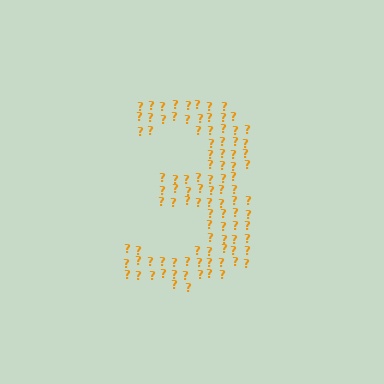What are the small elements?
The small elements are question marks.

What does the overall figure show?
The overall figure shows the digit 3.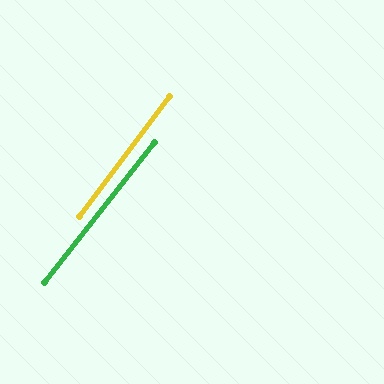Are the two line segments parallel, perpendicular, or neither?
Parallel — their directions differ by only 1.4°.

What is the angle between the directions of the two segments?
Approximately 1 degree.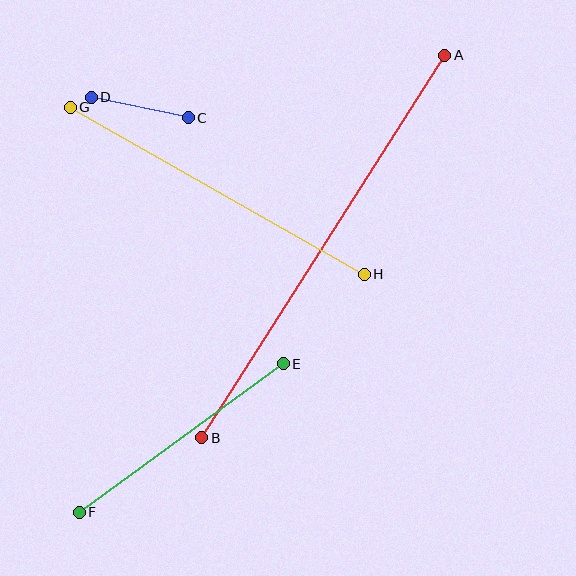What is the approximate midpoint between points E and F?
The midpoint is at approximately (181, 438) pixels.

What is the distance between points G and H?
The distance is approximately 338 pixels.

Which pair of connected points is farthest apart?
Points A and B are farthest apart.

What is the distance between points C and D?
The distance is approximately 99 pixels.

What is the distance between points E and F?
The distance is approximately 252 pixels.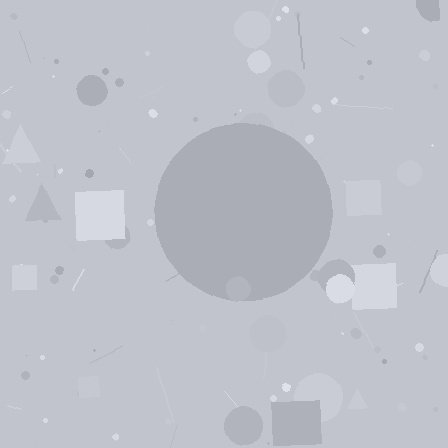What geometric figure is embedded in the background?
A circle is embedded in the background.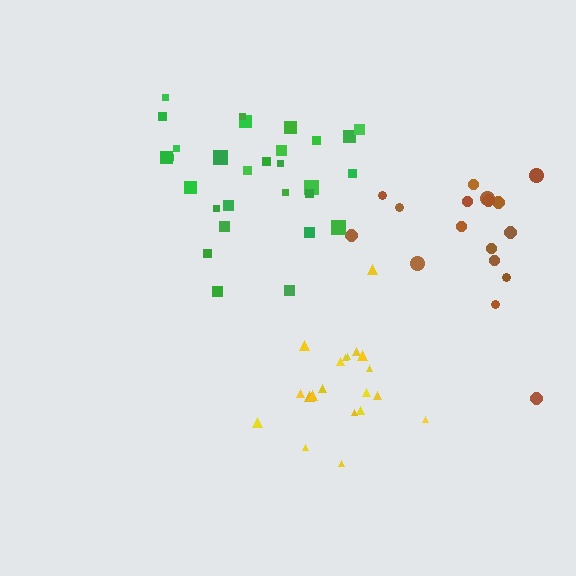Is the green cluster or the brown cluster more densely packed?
Green.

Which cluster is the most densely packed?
Yellow.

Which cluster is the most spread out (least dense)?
Brown.